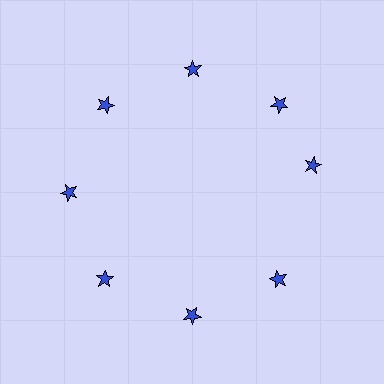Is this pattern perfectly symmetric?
No. The 8 blue stars are arranged in a ring, but one element near the 3 o'clock position is rotated out of alignment along the ring, breaking the 8-fold rotational symmetry.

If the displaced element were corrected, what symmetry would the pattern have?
It would have 8-fold rotational symmetry — the pattern would map onto itself every 45 degrees.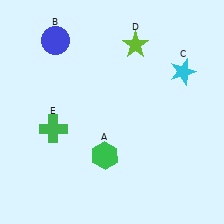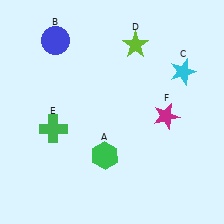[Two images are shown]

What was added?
A magenta star (F) was added in Image 2.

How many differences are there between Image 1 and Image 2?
There is 1 difference between the two images.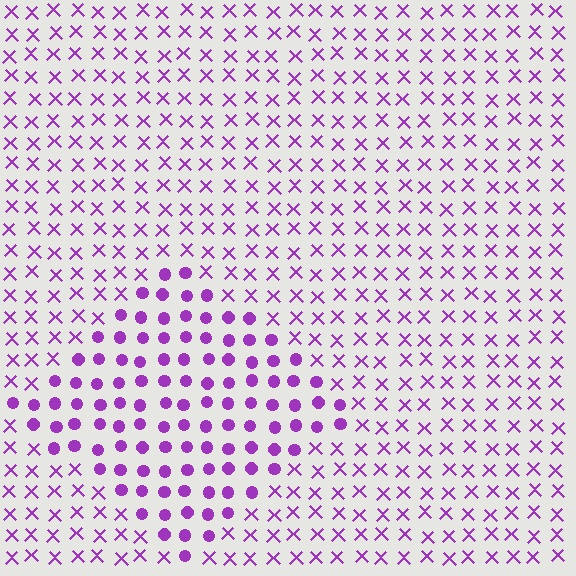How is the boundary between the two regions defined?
The boundary is defined by a change in element shape: circles inside vs. X marks outside. All elements share the same color and spacing.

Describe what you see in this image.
The image is filled with small purple elements arranged in a uniform grid. A diamond-shaped region contains circles, while the surrounding area contains X marks. The boundary is defined purely by the change in element shape.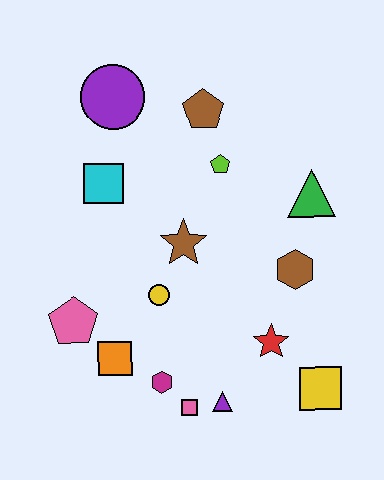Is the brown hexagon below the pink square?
No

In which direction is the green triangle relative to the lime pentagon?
The green triangle is to the right of the lime pentagon.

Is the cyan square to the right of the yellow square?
No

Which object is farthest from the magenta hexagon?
The purple circle is farthest from the magenta hexagon.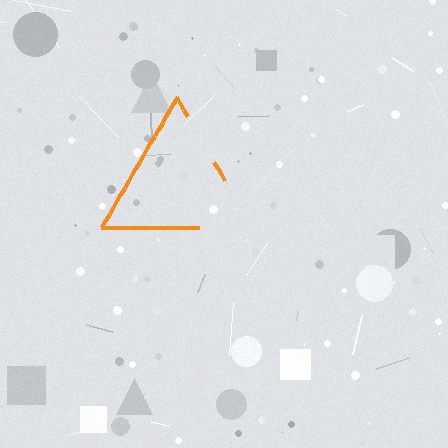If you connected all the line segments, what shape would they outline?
They would outline a triangle.